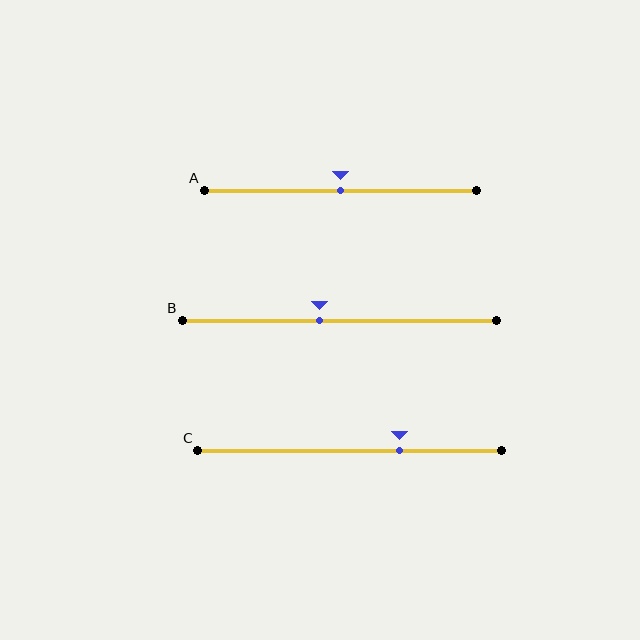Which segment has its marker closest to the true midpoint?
Segment A has its marker closest to the true midpoint.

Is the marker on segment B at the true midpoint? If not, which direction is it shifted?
No, the marker on segment B is shifted to the left by about 6% of the segment length.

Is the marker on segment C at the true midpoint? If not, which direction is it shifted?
No, the marker on segment C is shifted to the right by about 16% of the segment length.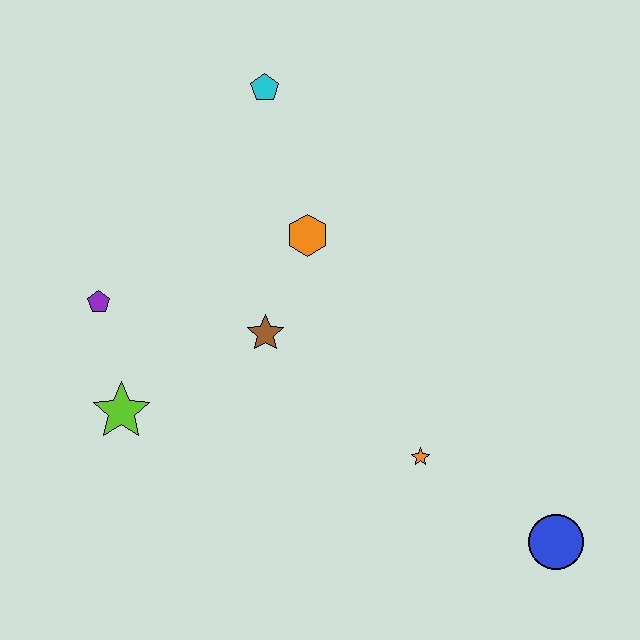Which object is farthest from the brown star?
The blue circle is farthest from the brown star.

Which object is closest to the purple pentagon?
The lime star is closest to the purple pentagon.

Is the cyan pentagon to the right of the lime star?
Yes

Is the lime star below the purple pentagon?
Yes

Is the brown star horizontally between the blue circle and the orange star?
No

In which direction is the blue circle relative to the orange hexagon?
The blue circle is below the orange hexagon.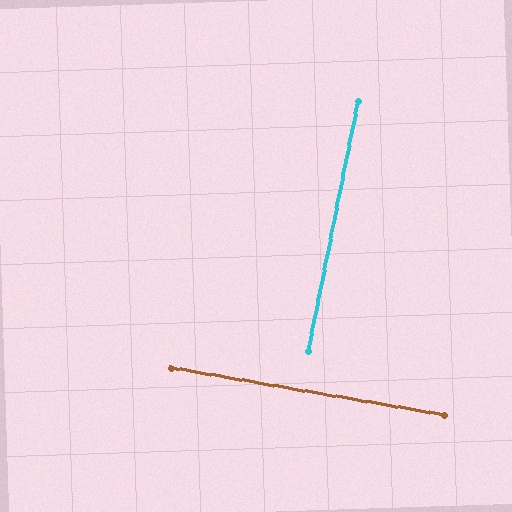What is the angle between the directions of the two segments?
Approximately 89 degrees.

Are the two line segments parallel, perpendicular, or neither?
Perpendicular — they meet at approximately 89°.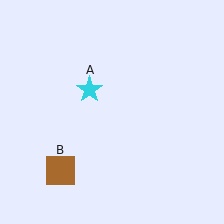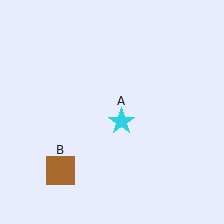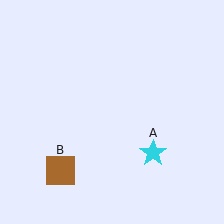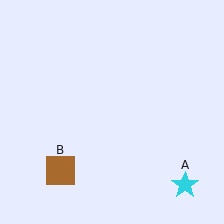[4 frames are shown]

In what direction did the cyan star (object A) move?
The cyan star (object A) moved down and to the right.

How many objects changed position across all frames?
1 object changed position: cyan star (object A).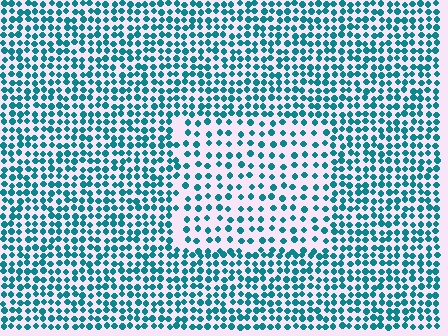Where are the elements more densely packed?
The elements are more densely packed outside the rectangle boundary.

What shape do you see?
I see a rectangle.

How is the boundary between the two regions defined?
The boundary is defined by a change in element density (approximately 1.8x ratio). All elements are the same color, size, and shape.